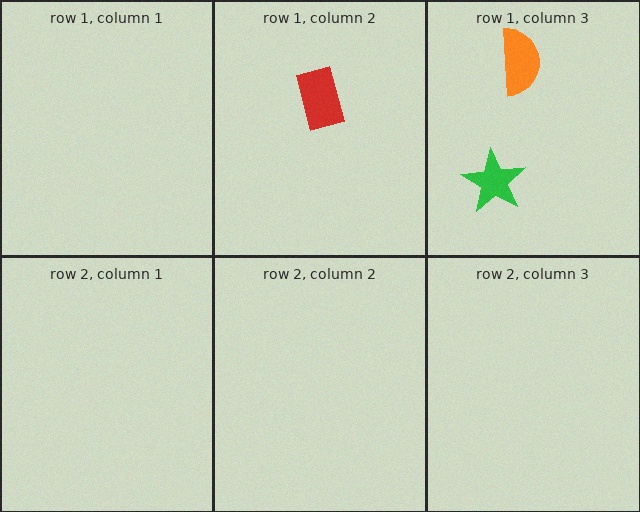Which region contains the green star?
The row 1, column 3 region.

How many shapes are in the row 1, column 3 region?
2.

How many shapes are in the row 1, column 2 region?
1.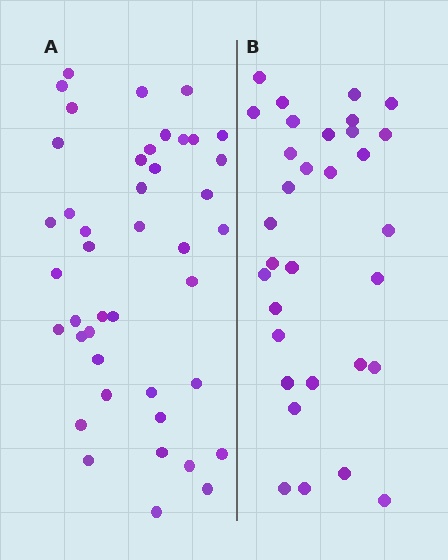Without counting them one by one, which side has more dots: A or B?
Region A (the left region) has more dots.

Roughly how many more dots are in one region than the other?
Region A has roughly 12 or so more dots than region B.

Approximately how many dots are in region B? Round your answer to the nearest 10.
About 30 dots. (The exact count is 32, which rounds to 30.)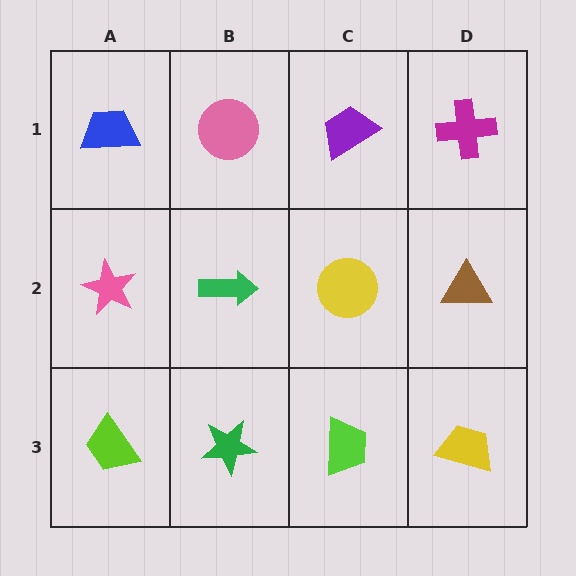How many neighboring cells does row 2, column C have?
4.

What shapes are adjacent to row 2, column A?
A blue trapezoid (row 1, column A), a lime trapezoid (row 3, column A), a green arrow (row 2, column B).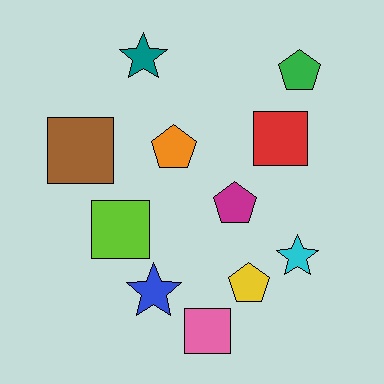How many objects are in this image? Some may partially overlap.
There are 11 objects.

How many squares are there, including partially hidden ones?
There are 4 squares.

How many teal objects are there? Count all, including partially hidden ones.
There is 1 teal object.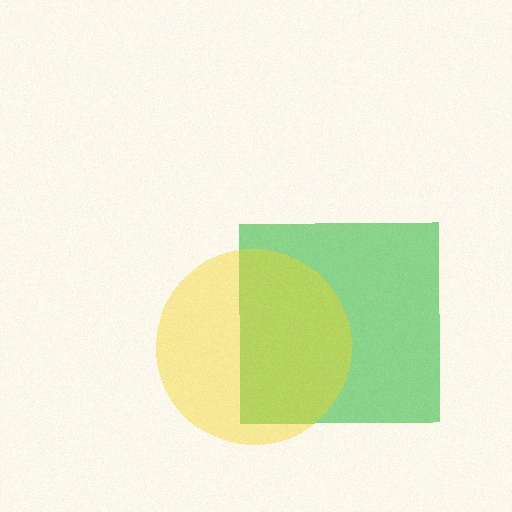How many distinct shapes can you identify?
There are 2 distinct shapes: a green square, a yellow circle.